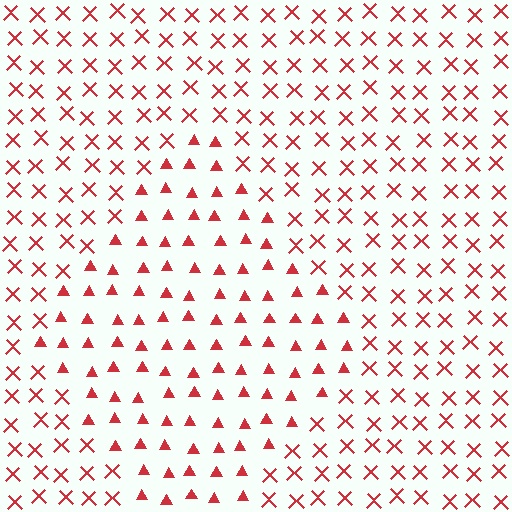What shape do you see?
I see a diamond.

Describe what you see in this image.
The image is filled with small red elements arranged in a uniform grid. A diamond-shaped region contains triangles, while the surrounding area contains X marks. The boundary is defined purely by the change in element shape.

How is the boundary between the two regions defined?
The boundary is defined by a change in element shape: triangles inside vs. X marks outside. All elements share the same color and spacing.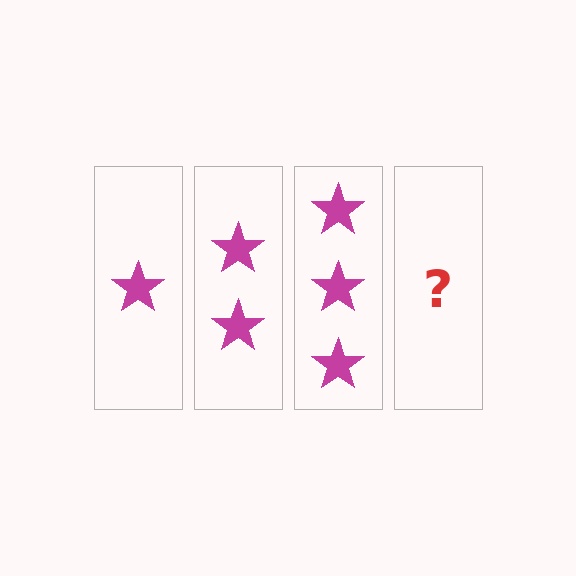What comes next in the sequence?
The next element should be 4 stars.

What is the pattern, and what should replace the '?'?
The pattern is that each step adds one more star. The '?' should be 4 stars.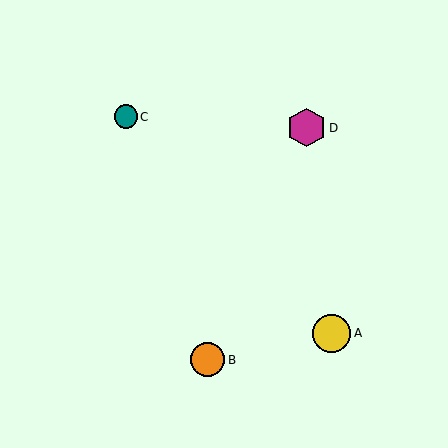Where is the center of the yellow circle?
The center of the yellow circle is at (332, 333).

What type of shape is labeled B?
Shape B is an orange circle.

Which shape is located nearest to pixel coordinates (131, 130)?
The teal circle (labeled C) at (126, 117) is nearest to that location.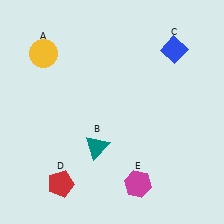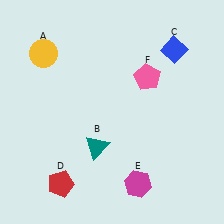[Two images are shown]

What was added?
A pink pentagon (F) was added in Image 2.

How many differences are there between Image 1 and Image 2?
There is 1 difference between the two images.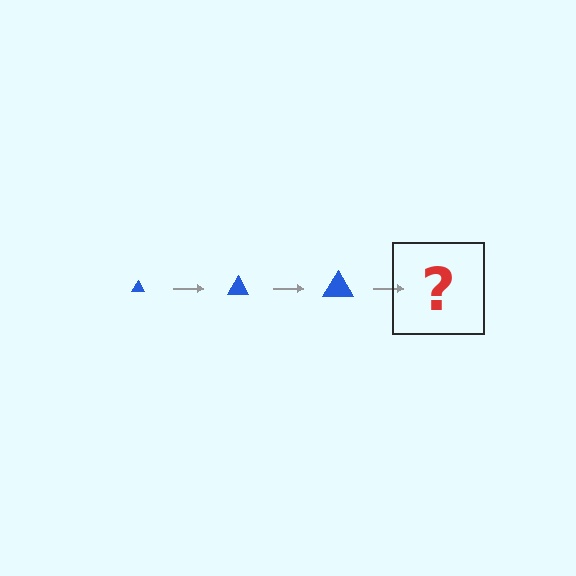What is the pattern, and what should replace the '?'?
The pattern is that the triangle gets progressively larger each step. The '?' should be a blue triangle, larger than the previous one.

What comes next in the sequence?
The next element should be a blue triangle, larger than the previous one.